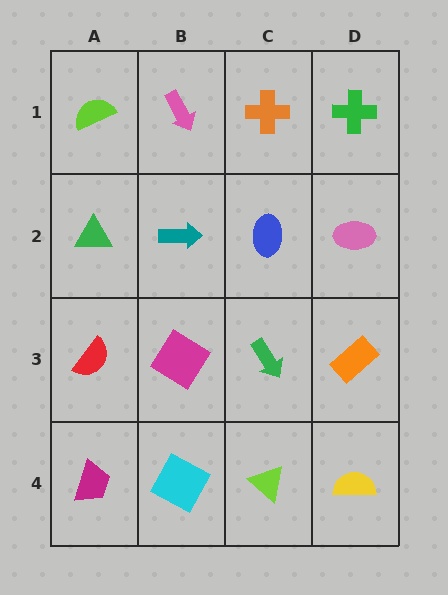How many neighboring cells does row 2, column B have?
4.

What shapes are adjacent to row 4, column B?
A magenta diamond (row 3, column B), a magenta trapezoid (row 4, column A), a lime triangle (row 4, column C).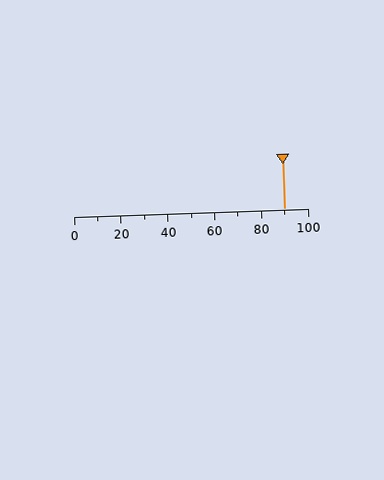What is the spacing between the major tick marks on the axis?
The major ticks are spaced 20 apart.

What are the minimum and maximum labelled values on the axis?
The axis runs from 0 to 100.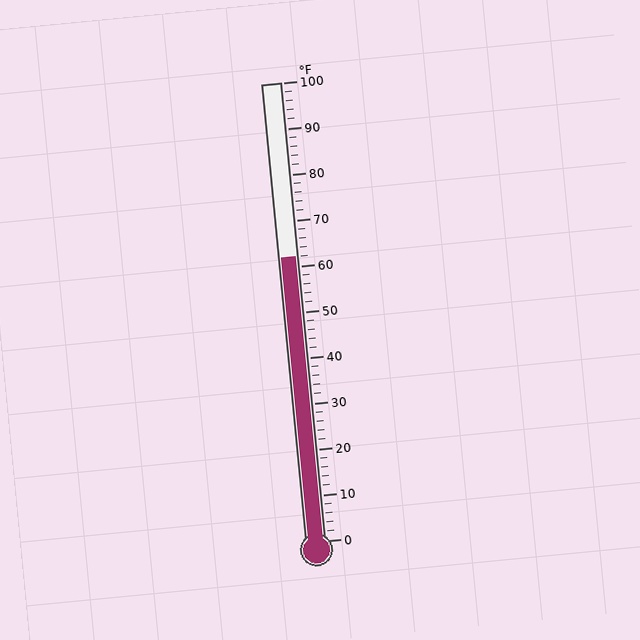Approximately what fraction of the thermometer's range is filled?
The thermometer is filled to approximately 60% of its range.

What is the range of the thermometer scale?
The thermometer scale ranges from 0°F to 100°F.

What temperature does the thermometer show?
The thermometer shows approximately 62°F.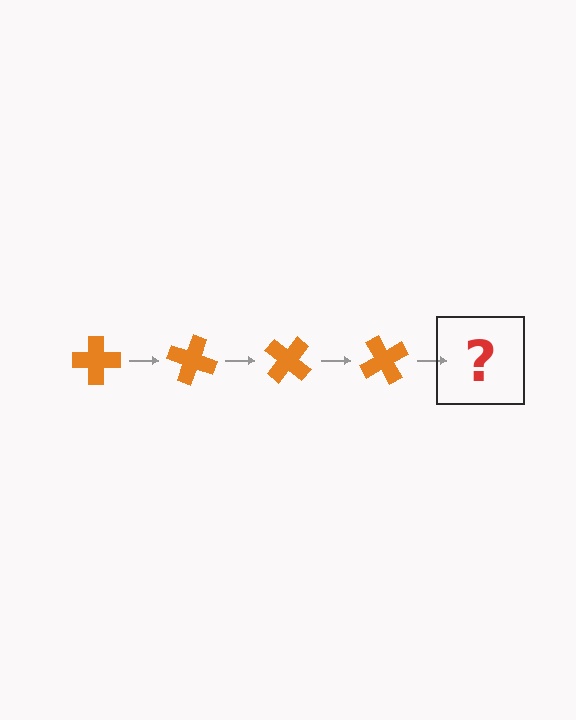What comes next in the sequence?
The next element should be an orange cross rotated 80 degrees.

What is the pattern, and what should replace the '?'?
The pattern is that the cross rotates 20 degrees each step. The '?' should be an orange cross rotated 80 degrees.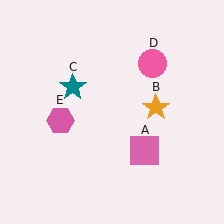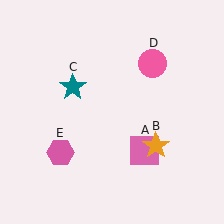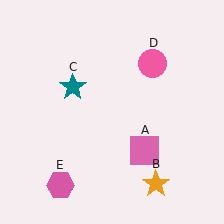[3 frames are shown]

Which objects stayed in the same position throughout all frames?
Pink square (object A) and teal star (object C) and pink circle (object D) remained stationary.